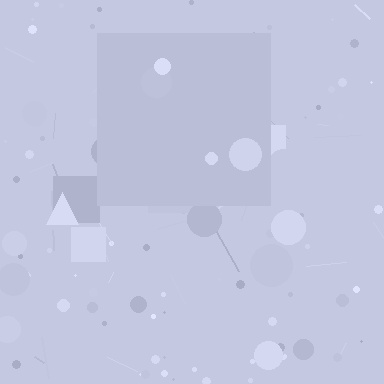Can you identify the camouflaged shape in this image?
The camouflaged shape is a square.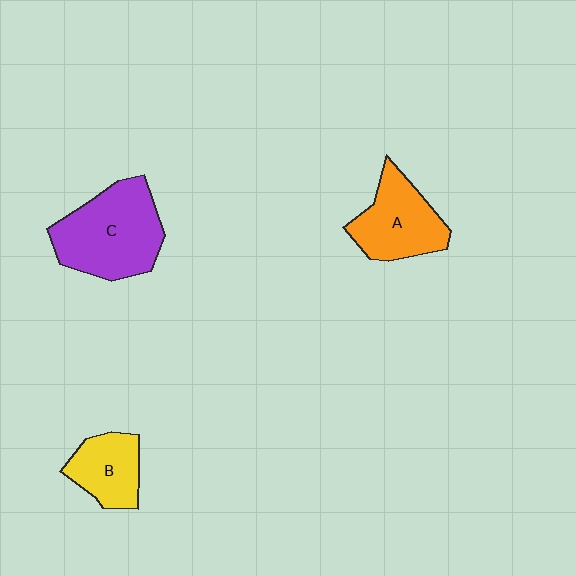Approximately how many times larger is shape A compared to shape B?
Approximately 1.3 times.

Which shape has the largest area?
Shape C (purple).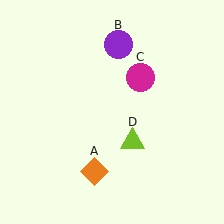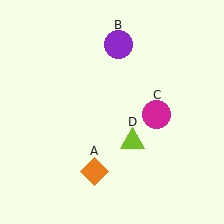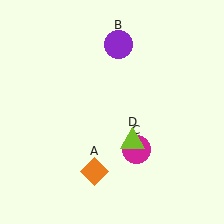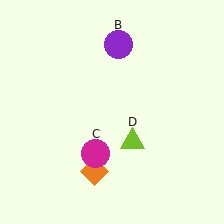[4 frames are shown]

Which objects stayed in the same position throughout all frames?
Orange diamond (object A) and purple circle (object B) and lime triangle (object D) remained stationary.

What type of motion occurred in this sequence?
The magenta circle (object C) rotated clockwise around the center of the scene.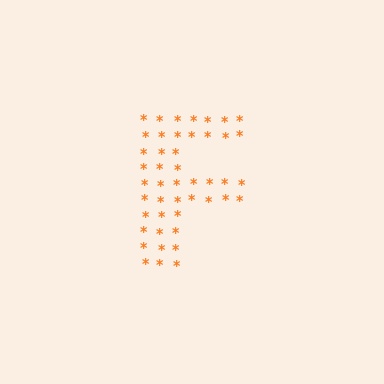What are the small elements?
The small elements are asterisks.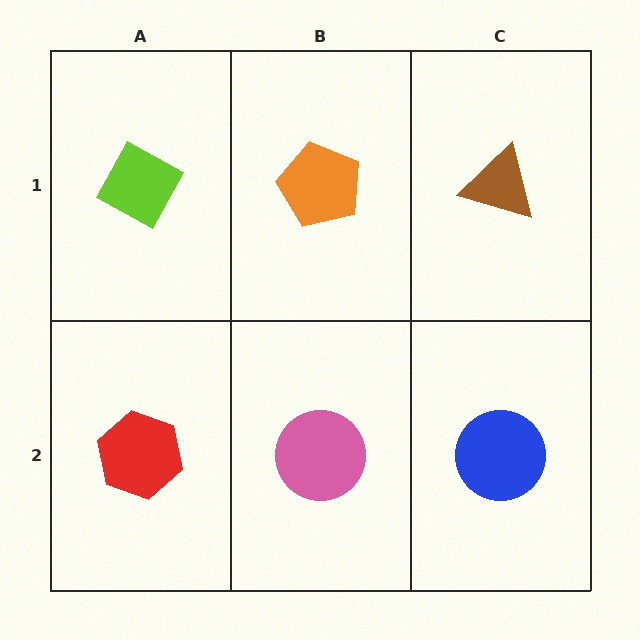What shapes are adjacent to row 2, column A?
A lime diamond (row 1, column A), a pink circle (row 2, column B).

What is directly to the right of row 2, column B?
A blue circle.